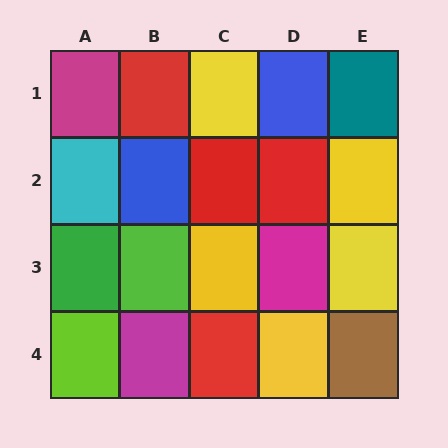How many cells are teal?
1 cell is teal.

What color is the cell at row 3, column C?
Yellow.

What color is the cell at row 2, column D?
Red.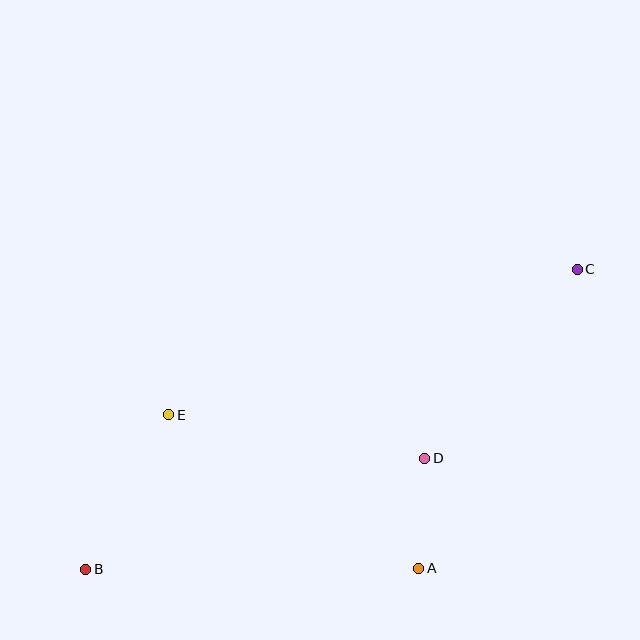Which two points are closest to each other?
Points A and D are closest to each other.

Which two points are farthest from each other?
Points B and C are farthest from each other.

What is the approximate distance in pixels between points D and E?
The distance between D and E is approximately 260 pixels.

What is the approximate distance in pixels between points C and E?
The distance between C and E is approximately 434 pixels.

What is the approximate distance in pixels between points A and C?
The distance between A and C is approximately 339 pixels.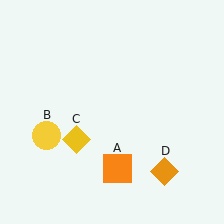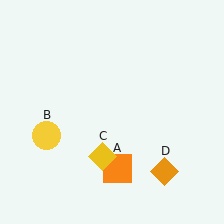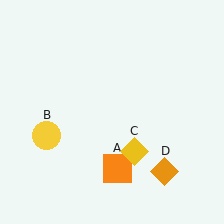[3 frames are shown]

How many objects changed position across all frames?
1 object changed position: yellow diamond (object C).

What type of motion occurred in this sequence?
The yellow diamond (object C) rotated counterclockwise around the center of the scene.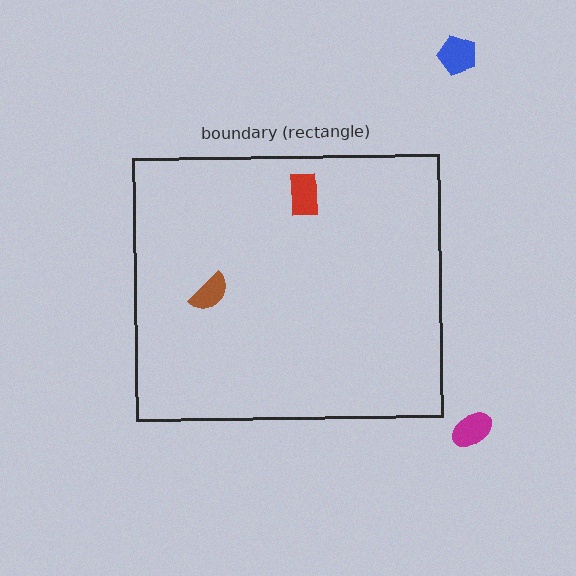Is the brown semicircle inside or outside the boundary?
Inside.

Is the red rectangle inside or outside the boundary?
Inside.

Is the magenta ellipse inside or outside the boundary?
Outside.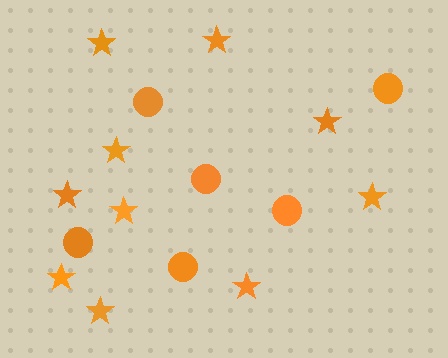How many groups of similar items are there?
There are 2 groups: one group of circles (6) and one group of stars (10).